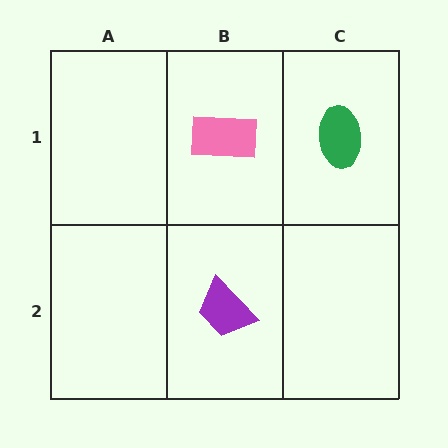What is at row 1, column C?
A green ellipse.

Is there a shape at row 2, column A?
No, that cell is empty.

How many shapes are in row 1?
2 shapes.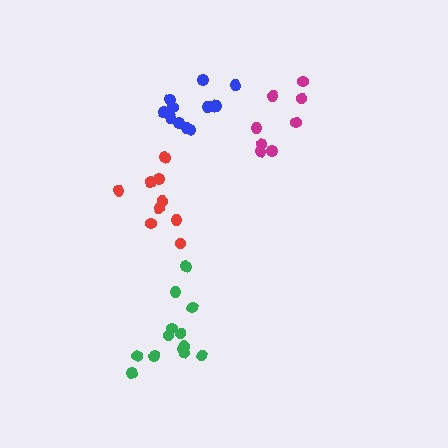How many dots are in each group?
Group 1: 8 dots, Group 2: 13 dots, Group 3: 12 dots, Group 4: 10 dots (43 total).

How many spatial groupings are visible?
There are 4 spatial groupings.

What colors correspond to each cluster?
The clusters are colored: magenta, green, blue, red.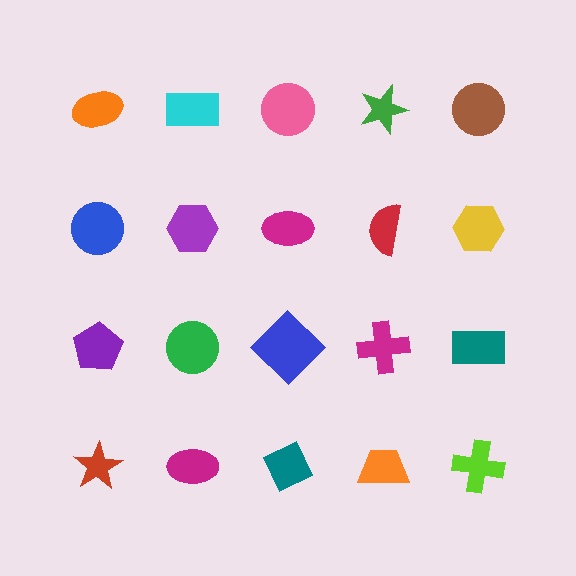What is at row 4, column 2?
A magenta ellipse.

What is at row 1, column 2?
A cyan rectangle.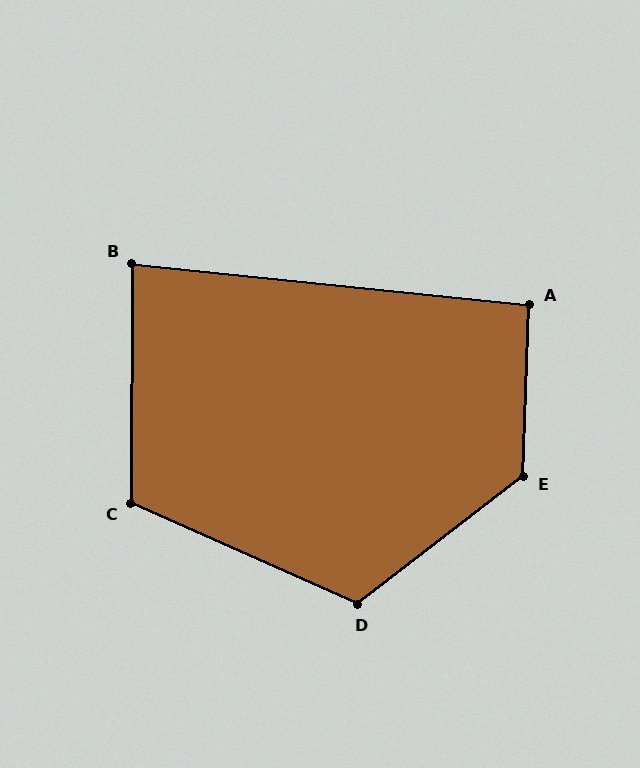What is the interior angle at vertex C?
Approximately 114 degrees (obtuse).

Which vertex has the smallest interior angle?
B, at approximately 84 degrees.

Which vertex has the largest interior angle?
E, at approximately 129 degrees.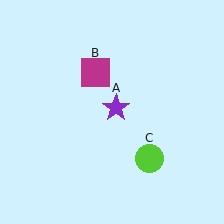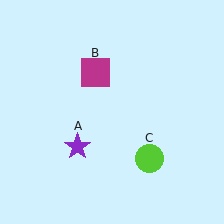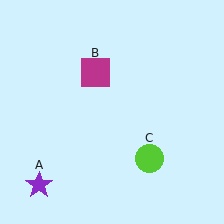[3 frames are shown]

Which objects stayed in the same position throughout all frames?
Magenta square (object B) and lime circle (object C) remained stationary.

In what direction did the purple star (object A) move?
The purple star (object A) moved down and to the left.